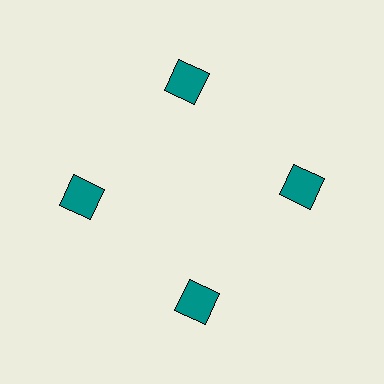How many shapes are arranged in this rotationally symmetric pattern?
There are 4 shapes, arranged in 4 groups of 1.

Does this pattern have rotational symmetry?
Yes, this pattern has 4-fold rotational symmetry. It looks the same after rotating 90 degrees around the center.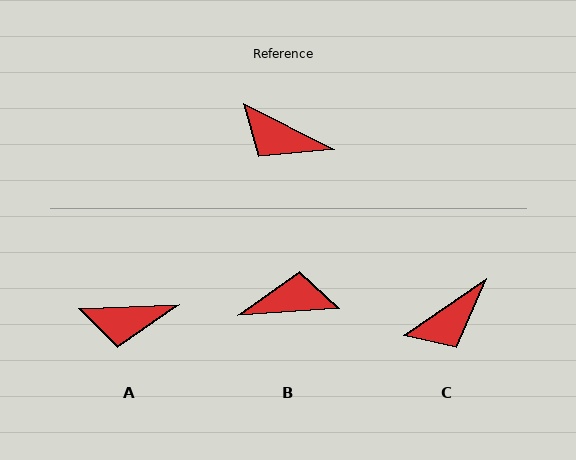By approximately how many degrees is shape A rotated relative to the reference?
Approximately 30 degrees counter-clockwise.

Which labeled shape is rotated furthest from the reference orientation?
B, about 149 degrees away.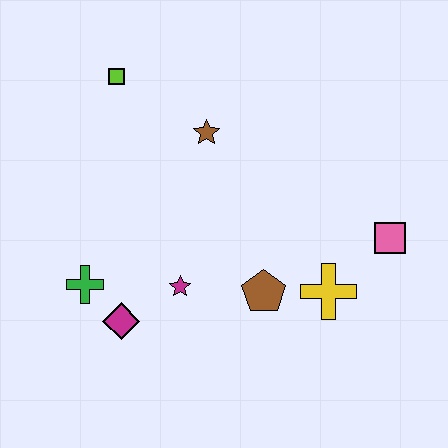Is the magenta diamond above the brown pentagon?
No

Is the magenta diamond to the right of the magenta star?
No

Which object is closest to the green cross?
The magenta diamond is closest to the green cross.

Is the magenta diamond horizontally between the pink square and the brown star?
No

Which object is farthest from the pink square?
The lime square is farthest from the pink square.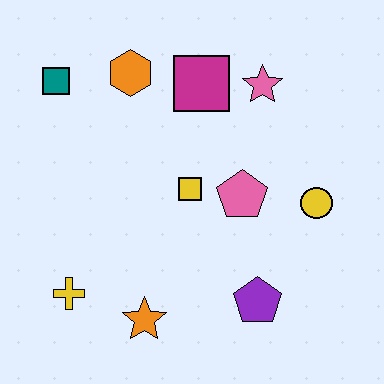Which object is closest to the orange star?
The yellow cross is closest to the orange star.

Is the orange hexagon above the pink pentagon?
Yes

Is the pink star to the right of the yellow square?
Yes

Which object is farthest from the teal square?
The purple pentagon is farthest from the teal square.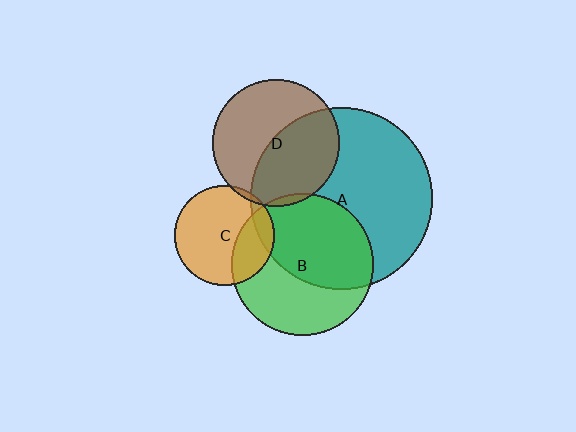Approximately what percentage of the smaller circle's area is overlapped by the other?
Approximately 5%.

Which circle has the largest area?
Circle A (teal).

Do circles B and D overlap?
Yes.